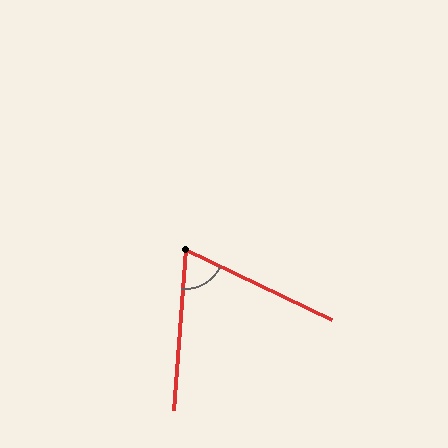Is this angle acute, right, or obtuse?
It is acute.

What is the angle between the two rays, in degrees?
Approximately 69 degrees.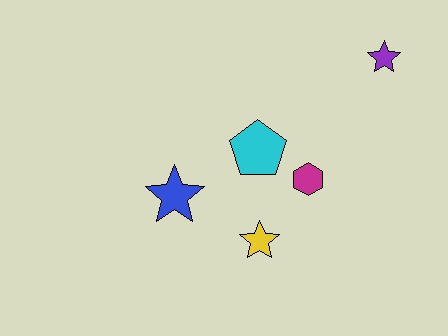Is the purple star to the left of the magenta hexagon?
No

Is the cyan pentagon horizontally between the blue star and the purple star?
Yes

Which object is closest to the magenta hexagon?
The cyan pentagon is closest to the magenta hexagon.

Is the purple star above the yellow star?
Yes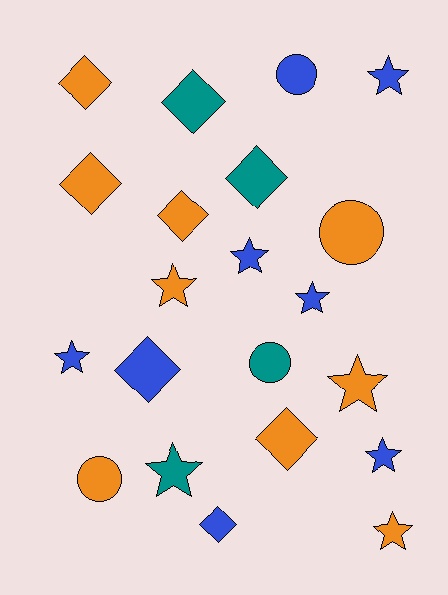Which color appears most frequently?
Orange, with 9 objects.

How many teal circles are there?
There is 1 teal circle.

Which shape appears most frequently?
Star, with 9 objects.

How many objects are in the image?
There are 21 objects.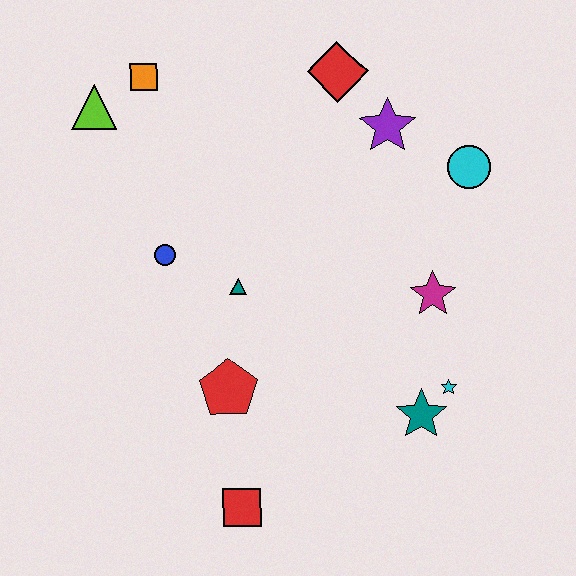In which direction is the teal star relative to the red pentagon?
The teal star is to the right of the red pentagon.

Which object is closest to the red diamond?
The purple star is closest to the red diamond.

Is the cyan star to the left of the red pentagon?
No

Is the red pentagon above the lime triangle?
No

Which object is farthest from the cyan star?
The lime triangle is farthest from the cyan star.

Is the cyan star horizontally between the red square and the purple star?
No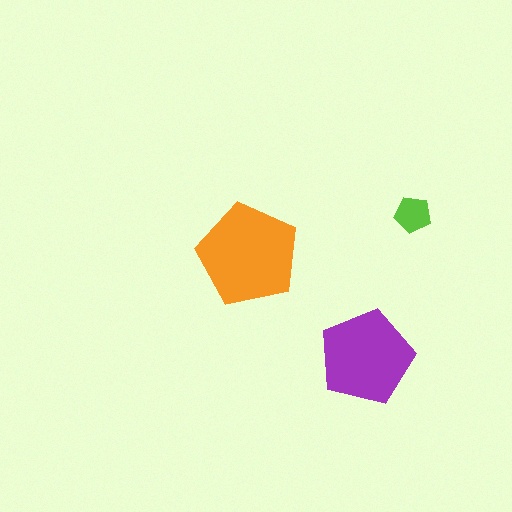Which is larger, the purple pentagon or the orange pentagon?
The orange one.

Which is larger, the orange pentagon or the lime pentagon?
The orange one.